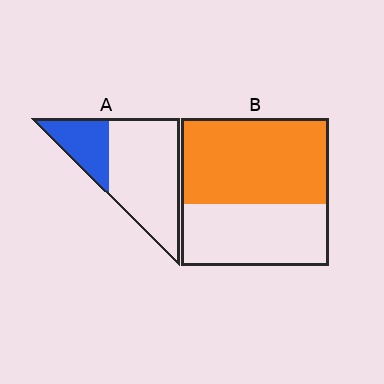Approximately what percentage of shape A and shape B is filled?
A is approximately 30% and B is approximately 60%.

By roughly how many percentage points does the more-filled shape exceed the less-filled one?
By roughly 30 percentage points (B over A).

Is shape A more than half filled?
No.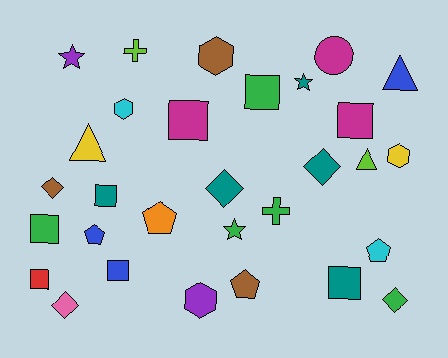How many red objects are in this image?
There is 1 red object.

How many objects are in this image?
There are 30 objects.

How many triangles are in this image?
There are 3 triangles.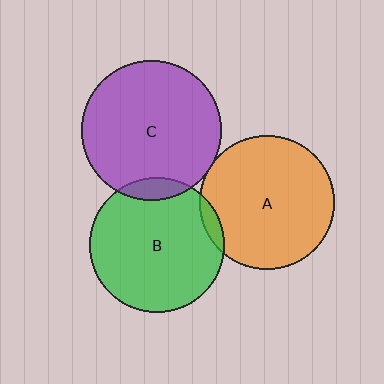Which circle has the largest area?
Circle C (purple).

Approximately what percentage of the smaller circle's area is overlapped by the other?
Approximately 5%.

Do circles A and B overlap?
Yes.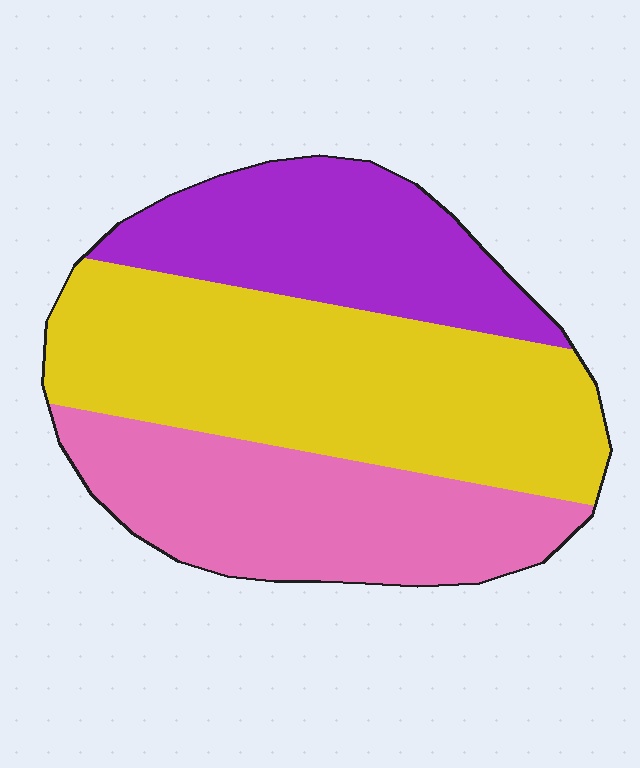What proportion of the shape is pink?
Pink takes up between a sixth and a third of the shape.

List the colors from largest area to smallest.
From largest to smallest: yellow, pink, purple.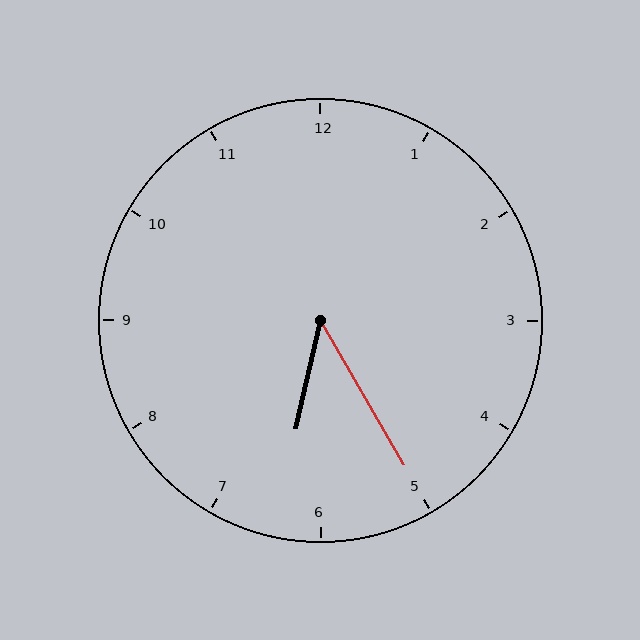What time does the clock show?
6:25.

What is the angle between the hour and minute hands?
Approximately 42 degrees.